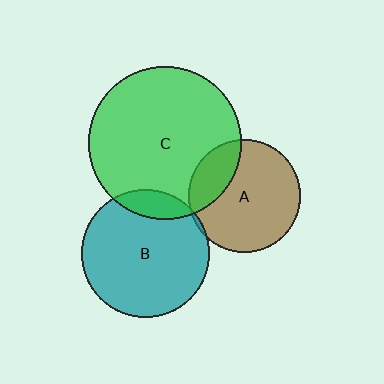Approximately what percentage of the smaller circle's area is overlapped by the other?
Approximately 5%.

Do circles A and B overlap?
Yes.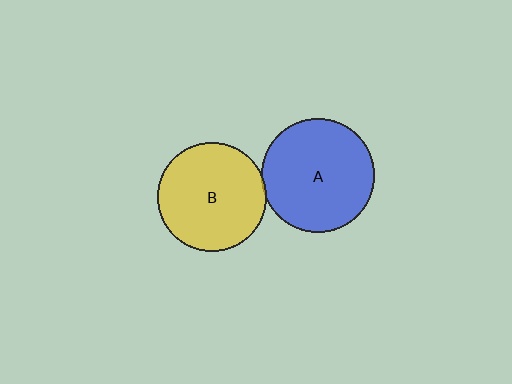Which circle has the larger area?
Circle A (blue).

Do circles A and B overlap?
Yes.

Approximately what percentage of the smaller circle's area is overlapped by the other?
Approximately 5%.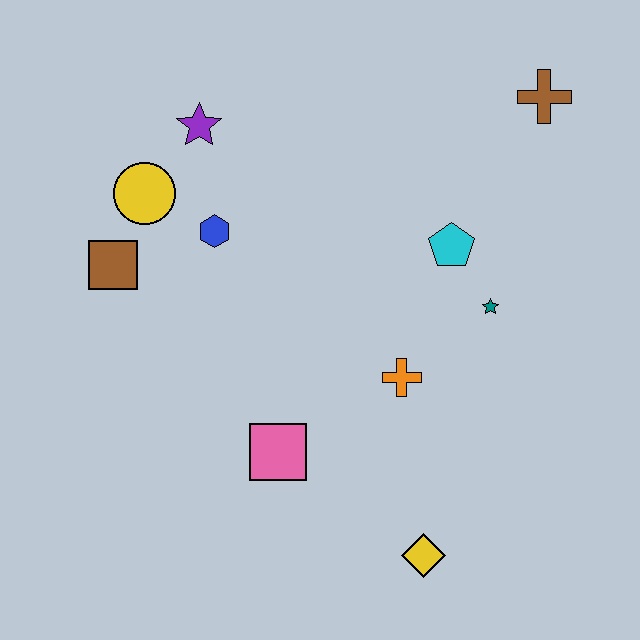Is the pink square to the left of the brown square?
No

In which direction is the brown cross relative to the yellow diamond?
The brown cross is above the yellow diamond.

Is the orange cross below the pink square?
No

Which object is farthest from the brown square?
The brown cross is farthest from the brown square.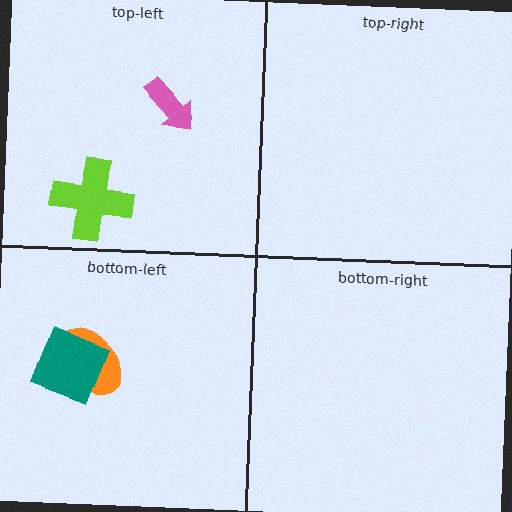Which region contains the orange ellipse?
The bottom-left region.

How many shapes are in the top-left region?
2.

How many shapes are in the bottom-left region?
2.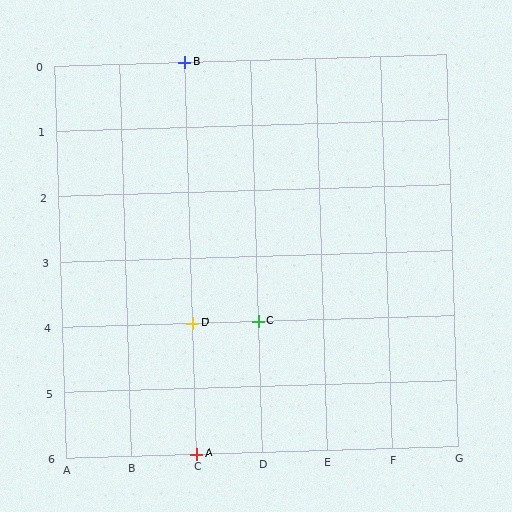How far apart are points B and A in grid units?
Points B and A are 6 rows apart.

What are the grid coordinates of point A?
Point A is at grid coordinates (C, 6).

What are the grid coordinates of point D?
Point D is at grid coordinates (C, 4).